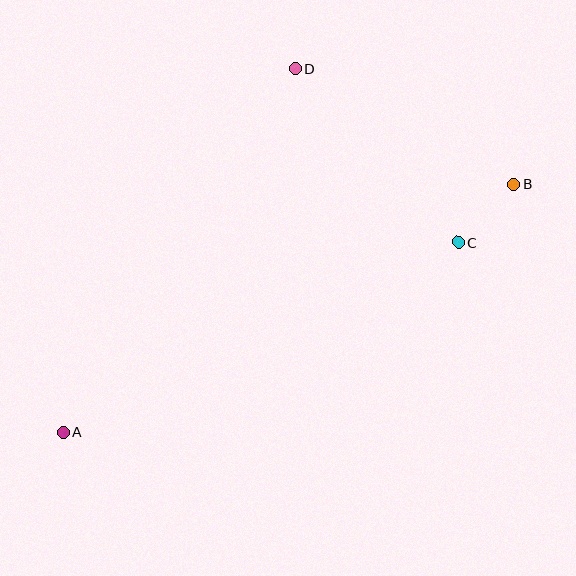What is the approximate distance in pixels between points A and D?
The distance between A and D is approximately 431 pixels.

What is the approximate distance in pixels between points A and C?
The distance between A and C is approximately 439 pixels.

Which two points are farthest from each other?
Points A and B are farthest from each other.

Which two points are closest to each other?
Points B and C are closest to each other.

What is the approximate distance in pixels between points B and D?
The distance between B and D is approximately 247 pixels.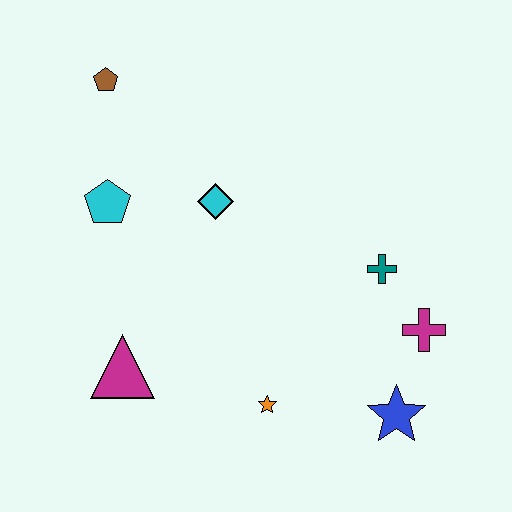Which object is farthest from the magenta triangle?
The magenta cross is farthest from the magenta triangle.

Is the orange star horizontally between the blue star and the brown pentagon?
Yes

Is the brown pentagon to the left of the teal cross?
Yes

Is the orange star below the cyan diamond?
Yes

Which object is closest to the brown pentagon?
The cyan pentagon is closest to the brown pentagon.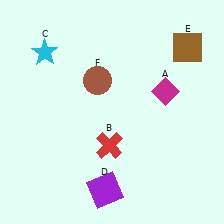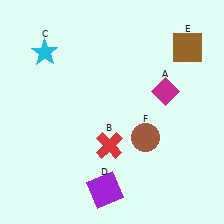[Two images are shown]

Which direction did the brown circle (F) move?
The brown circle (F) moved down.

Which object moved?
The brown circle (F) moved down.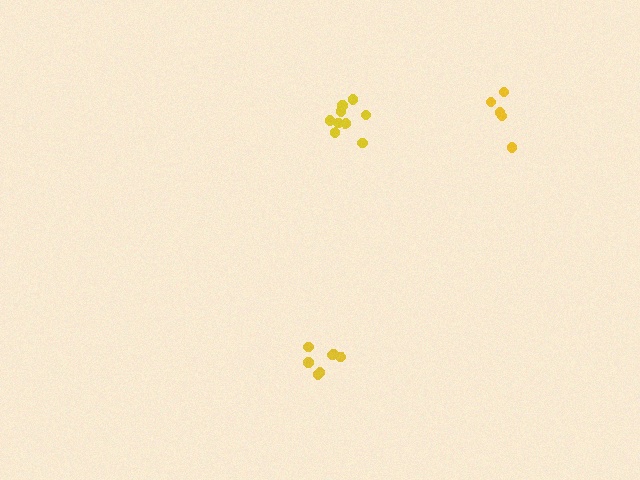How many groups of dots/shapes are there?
There are 3 groups.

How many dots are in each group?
Group 1: 6 dots, Group 2: 5 dots, Group 3: 9 dots (20 total).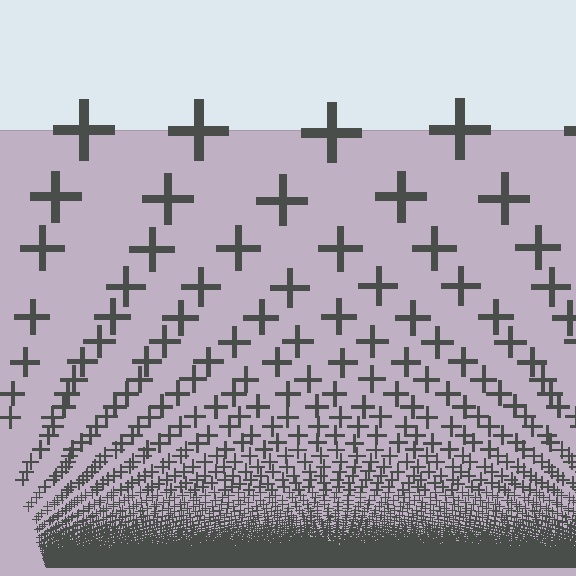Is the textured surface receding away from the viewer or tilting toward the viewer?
The surface appears to tilt toward the viewer. Texture elements get larger and sparser toward the top.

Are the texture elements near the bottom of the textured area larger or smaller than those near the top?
Smaller. The gradient is inverted — elements near the bottom are smaller and denser.